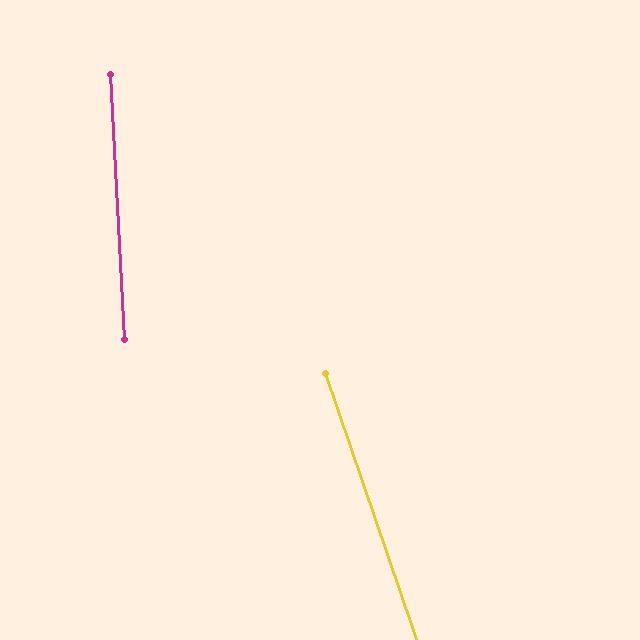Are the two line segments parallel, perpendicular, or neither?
Neither parallel nor perpendicular — they differ by about 16°.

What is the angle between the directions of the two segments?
Approximately 16 degrees.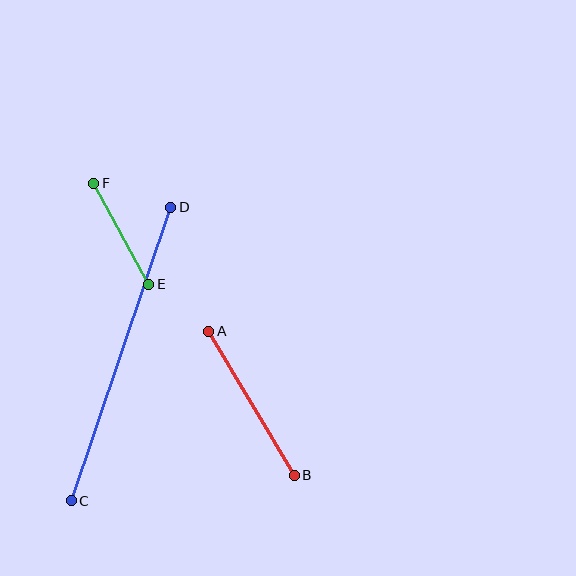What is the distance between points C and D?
The distance is approximately 310 pixels.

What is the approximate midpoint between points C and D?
The midpoint is at approximately (121, 354) pixels.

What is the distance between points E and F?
The distance is approximately 115 pixels.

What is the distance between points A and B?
The distance is approximately 168 pixels.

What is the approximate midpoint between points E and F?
The midpoint is at approximately (121, 234) pixels.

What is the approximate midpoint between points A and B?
The midpoint is at approximately (252, 403) pixels.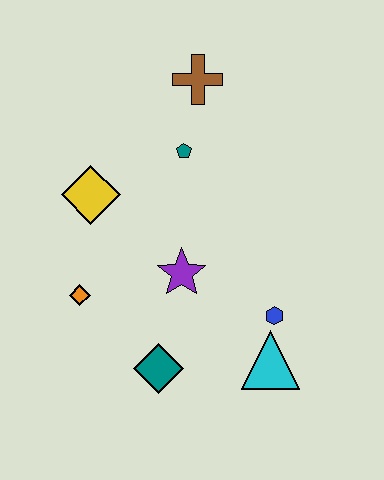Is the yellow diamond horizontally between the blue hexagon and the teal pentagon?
No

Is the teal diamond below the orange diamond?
Yes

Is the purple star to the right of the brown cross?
No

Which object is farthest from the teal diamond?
The brown cross is farthest from the teal diamond.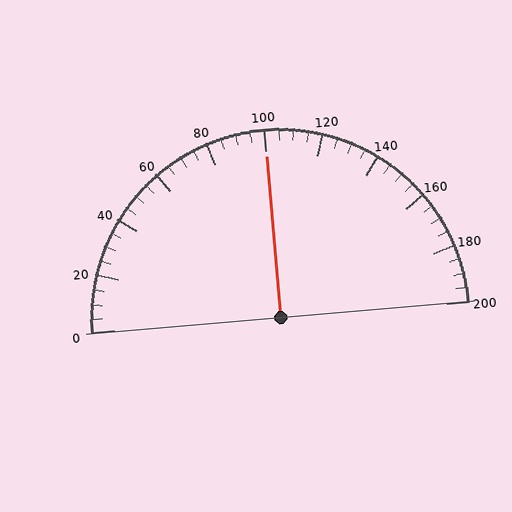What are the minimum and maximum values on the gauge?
The gauge ranges from 0 to 200.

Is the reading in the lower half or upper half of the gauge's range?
The reading is in the upper half of the range (0 to 200).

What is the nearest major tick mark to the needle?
The nearest major tick mark is 100.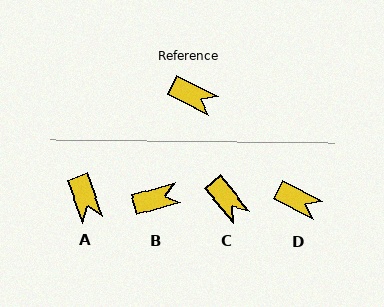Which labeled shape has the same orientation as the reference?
D.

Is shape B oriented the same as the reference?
No, it is off by about 43 degrees.